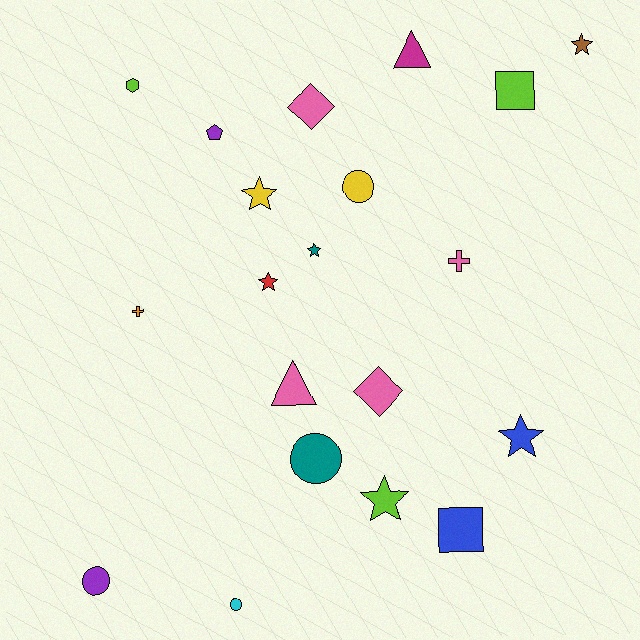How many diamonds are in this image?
There are 2 diamonds.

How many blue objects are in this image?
There are 2 blue objects.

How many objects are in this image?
There are 20 objects.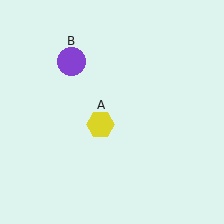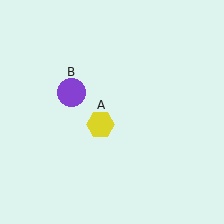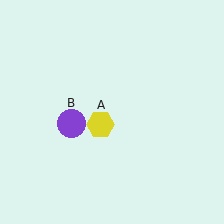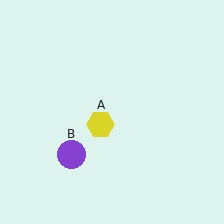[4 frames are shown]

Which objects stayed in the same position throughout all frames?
Yellow hexagon (object A) remained stationary.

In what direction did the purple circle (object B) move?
The purple circle (object B) moved down.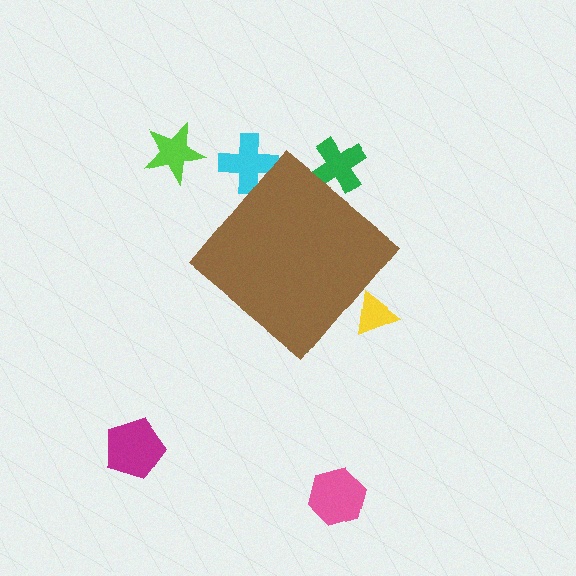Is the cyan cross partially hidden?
Yes, the cyan cross is partially hidden behind the brown diamond.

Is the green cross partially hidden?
Yes, the green cross is partially hidden behind the brown diamond.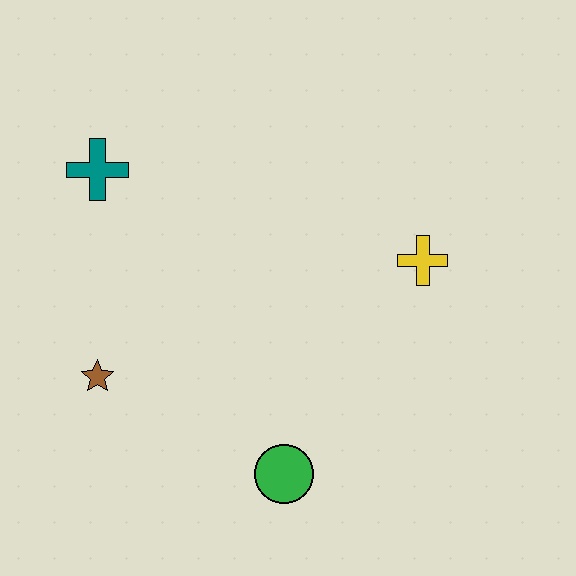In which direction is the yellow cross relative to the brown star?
The yellow cross is to the right of the brown star.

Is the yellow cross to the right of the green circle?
Yes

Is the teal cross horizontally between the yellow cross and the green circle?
No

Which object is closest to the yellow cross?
The green circle is closest to the yellow cross.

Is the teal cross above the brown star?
Yes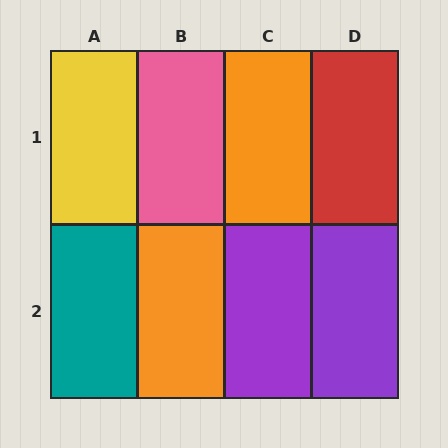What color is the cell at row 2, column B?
Orange.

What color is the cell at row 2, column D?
Purple.